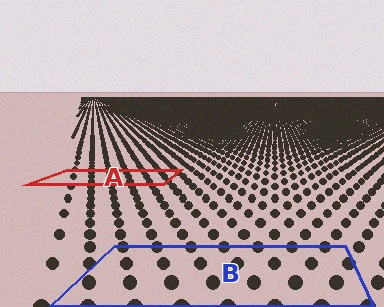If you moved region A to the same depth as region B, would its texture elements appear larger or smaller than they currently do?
They would appear larger. At a closer depth, the same texture elements are projected at a bigger on-screen size.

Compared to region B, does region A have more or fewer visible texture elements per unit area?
Region A has more texture elements per unit area — they are packed more densely because it is farther away.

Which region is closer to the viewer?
Region B is closer. The texture elements there are larger and more spread out.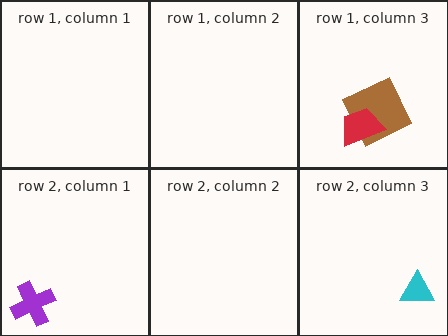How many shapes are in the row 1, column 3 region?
2.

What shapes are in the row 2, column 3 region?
The cyan triangle.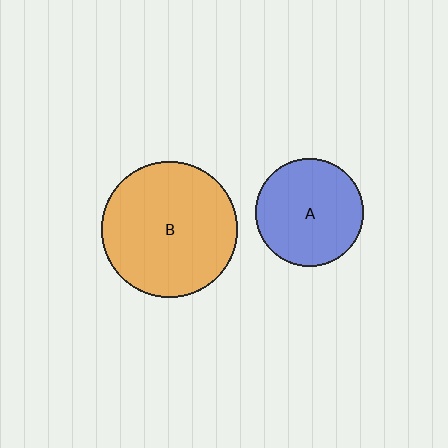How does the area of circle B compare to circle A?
Approximately 1.6 times.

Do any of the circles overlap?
No, none of the circles overlap.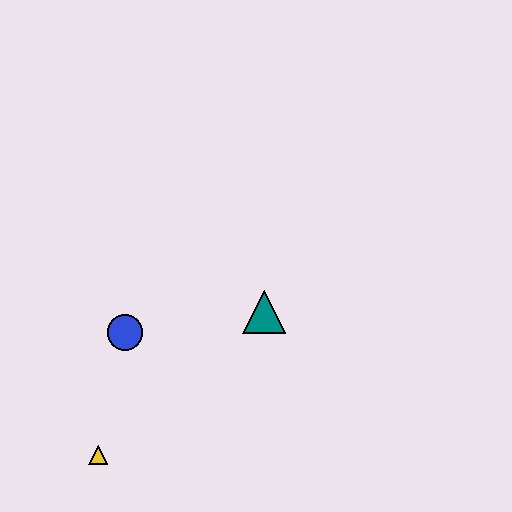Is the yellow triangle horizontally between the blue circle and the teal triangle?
No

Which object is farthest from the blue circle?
The teal triangle is farthest from the blue circle.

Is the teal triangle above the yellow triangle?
Yes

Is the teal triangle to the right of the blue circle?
Yes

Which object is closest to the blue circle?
The yellow triangle is closest to the blue circle.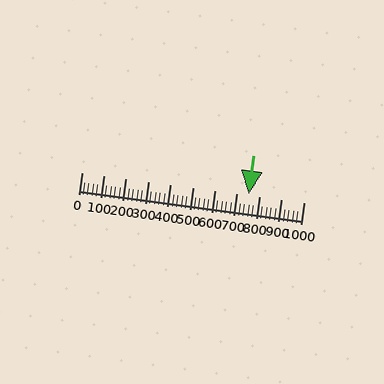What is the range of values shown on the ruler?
The ruler shows values from 0 to 1000.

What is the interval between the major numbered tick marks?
The major tick marks are spaced 100 units apart.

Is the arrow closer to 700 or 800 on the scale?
The arrow is closer to 800.